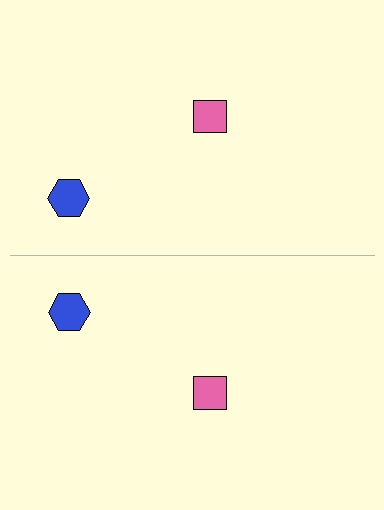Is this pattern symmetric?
Yes, this pattern has bilateral (reflection) symmetry.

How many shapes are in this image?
There are 4 shapes in this image.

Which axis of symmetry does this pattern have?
The pattern has a horizontal axis of symmetry running through the center of the image.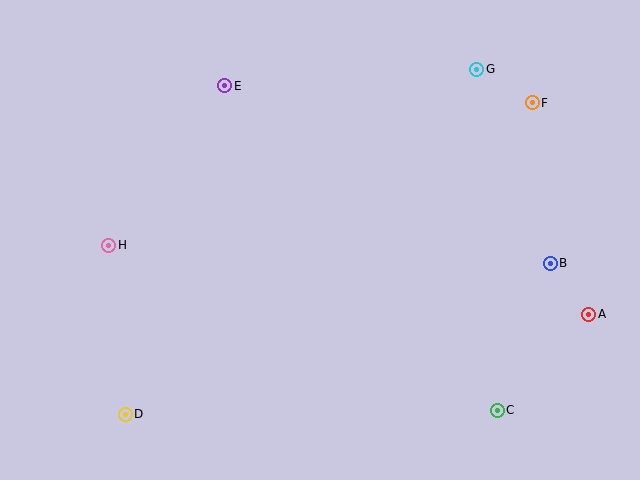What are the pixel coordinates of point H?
Point H is at (109, 245).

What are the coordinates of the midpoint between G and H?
The midpoint between G and H is at (293, 157).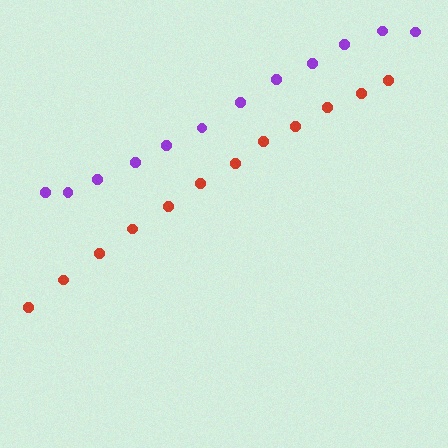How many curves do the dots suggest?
There are 2 distinct paths.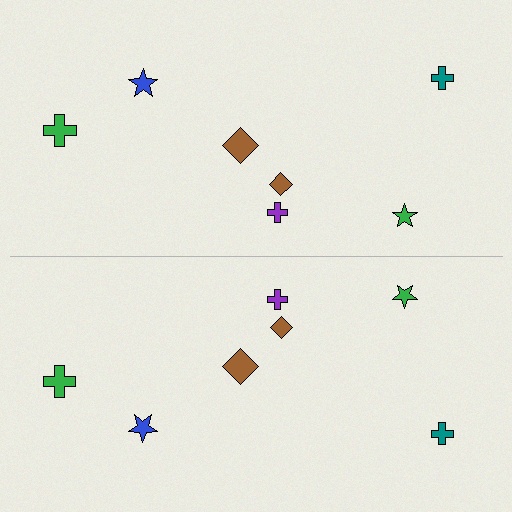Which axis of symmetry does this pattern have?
The pattern has a horizontal axis of symmetry running through the center of the image.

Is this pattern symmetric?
Yes, this pattern has bilateral (reflection) symmetry.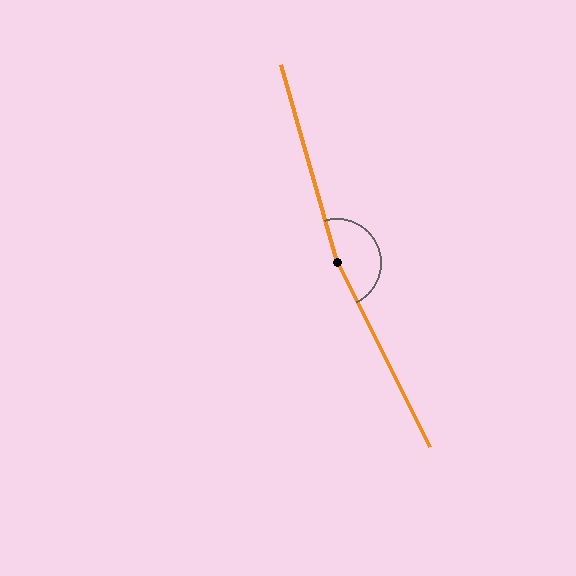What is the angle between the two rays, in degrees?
Approximately 169 degrees.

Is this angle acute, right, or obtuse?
It is obtuse.